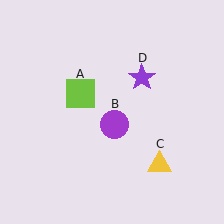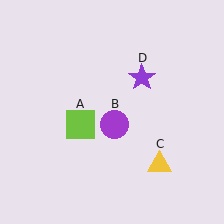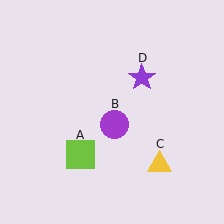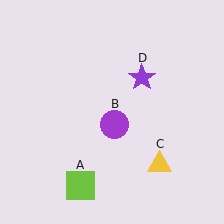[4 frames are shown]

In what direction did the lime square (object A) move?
The lime square (object A) moved down.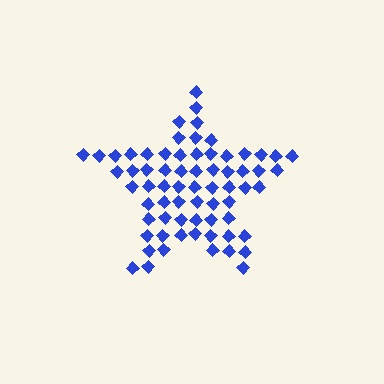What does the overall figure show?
The overall figure shows a star.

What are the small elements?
The small elements are diamonds.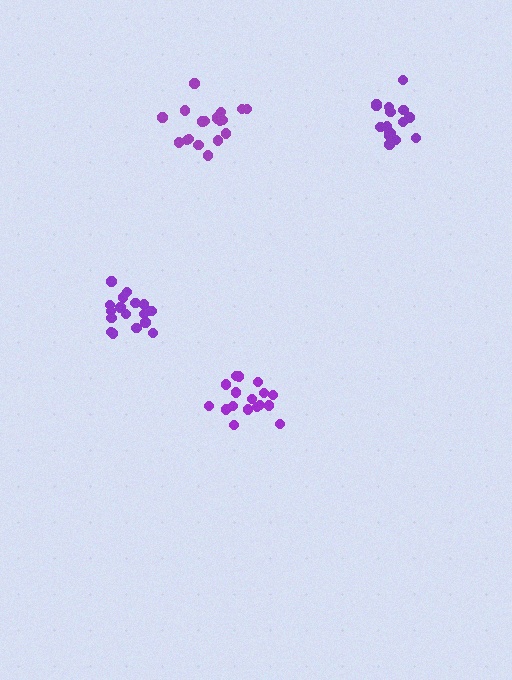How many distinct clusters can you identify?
There are 4 distinct clusters.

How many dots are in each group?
Group 1: 17 dots, Group 2: 17 dots, Group 3: 19 dots, Group 4: 16 dots (69 total).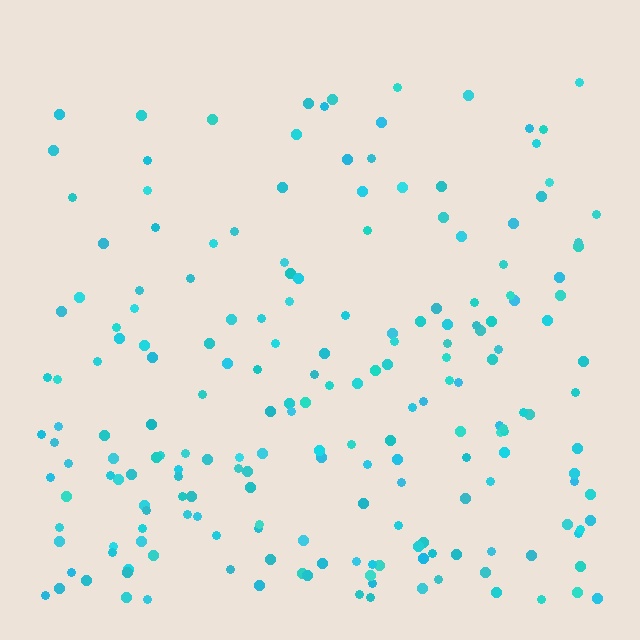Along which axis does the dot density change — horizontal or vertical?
Vertical.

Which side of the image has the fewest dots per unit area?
The top.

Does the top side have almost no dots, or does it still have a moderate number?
Still a moderate number, just noticeably fewer than the bottom.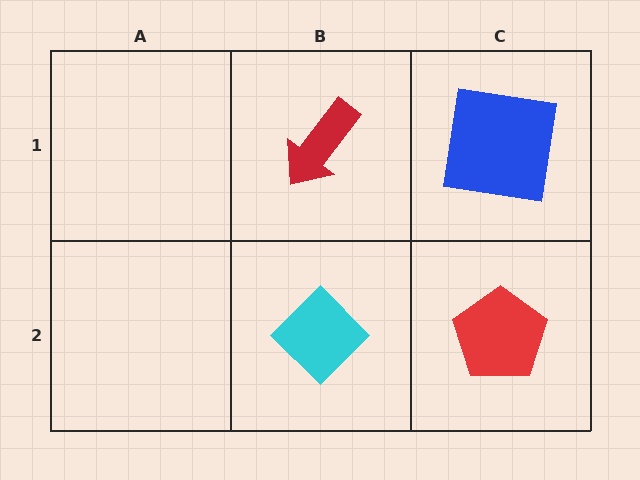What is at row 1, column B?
A red arrow.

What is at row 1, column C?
A blue square.